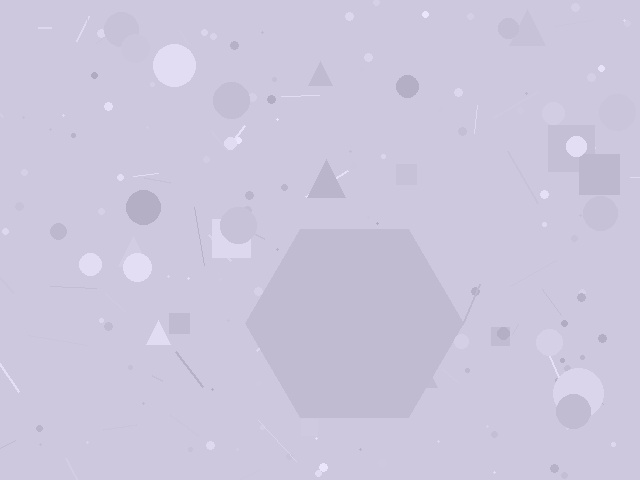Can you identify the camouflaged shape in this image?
The camouflaged shape is a hexagon.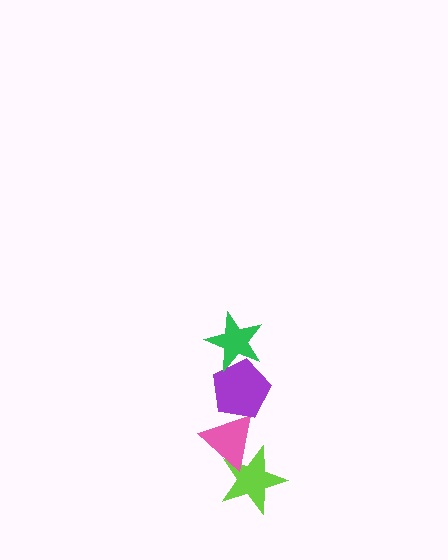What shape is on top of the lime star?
The pink triangle is on top of the lime star.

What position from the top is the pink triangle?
The pink triangle is 3rd from the top.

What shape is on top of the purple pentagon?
The green star is on top of the purple pentagon.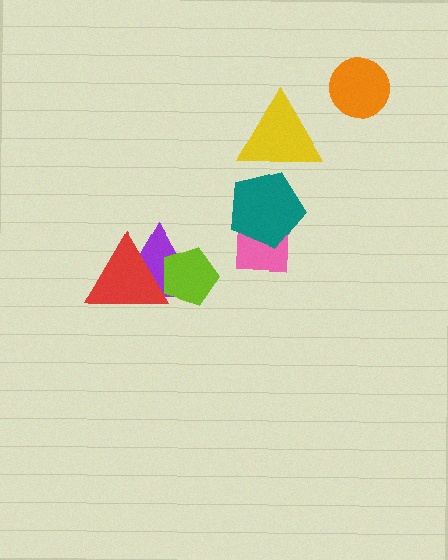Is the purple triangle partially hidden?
Yes, it is partially covered by another shape.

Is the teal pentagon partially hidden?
Yes, it is partially covered by another shape.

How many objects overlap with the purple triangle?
2 objects overlap with the purple triangle.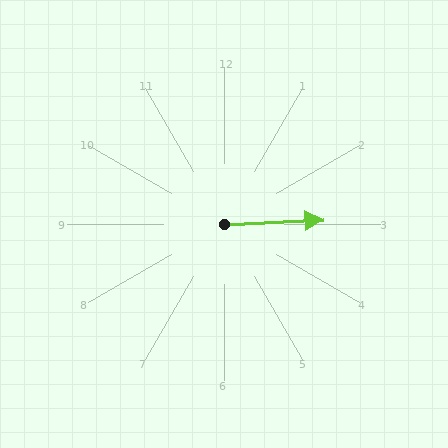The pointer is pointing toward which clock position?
Roughly 3 o'clock.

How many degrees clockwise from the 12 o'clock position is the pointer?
Approximately 87 degrees.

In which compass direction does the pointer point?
East.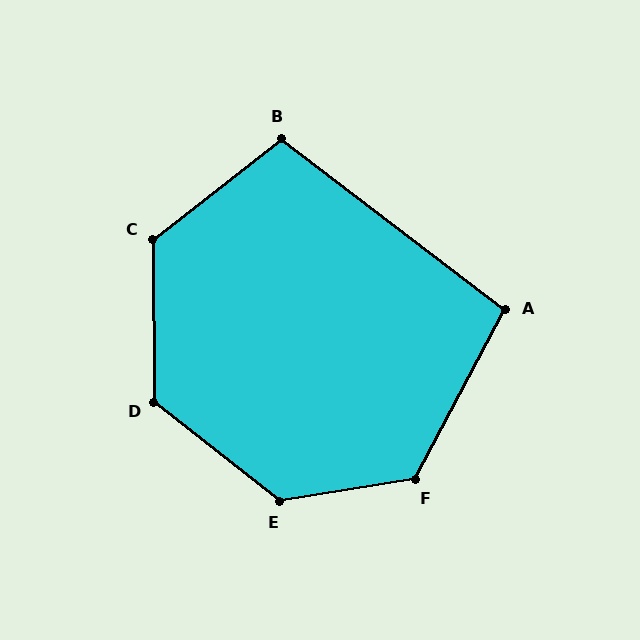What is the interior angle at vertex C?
Approximately 128 degrees (obtuse).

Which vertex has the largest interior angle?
E, at approximately 133 degrees.